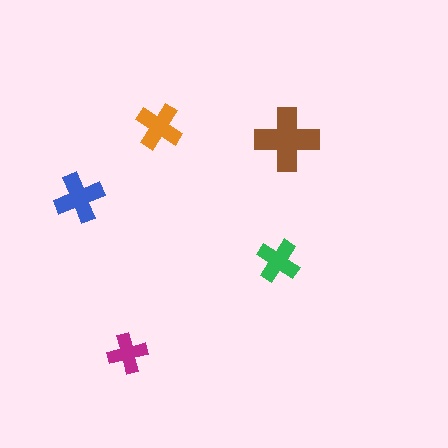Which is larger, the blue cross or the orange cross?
The blue one.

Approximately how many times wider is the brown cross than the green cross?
About 1.5 times wider.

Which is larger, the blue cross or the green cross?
The blue one.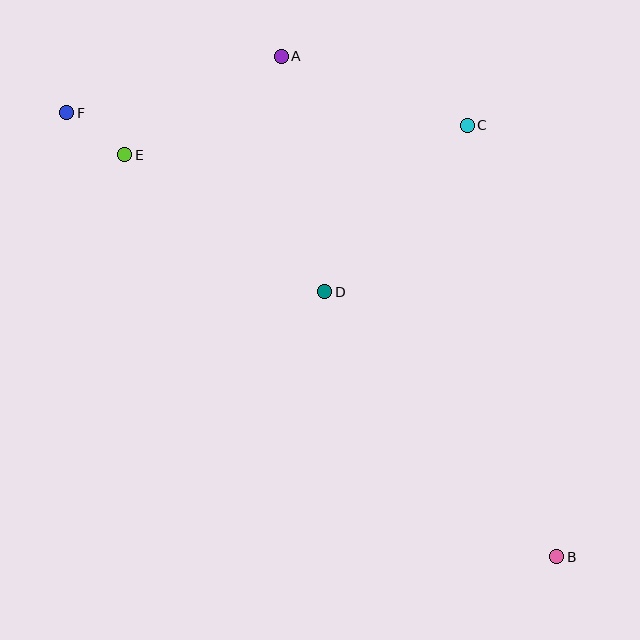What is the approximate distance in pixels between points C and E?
The distance between C and E is approximately 344 pixels.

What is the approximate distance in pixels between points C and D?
The distance between C and D is approximately 219 pixels.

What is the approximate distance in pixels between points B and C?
The distance between B and C is approximately 441 pixels.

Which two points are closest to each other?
Points E and F are closest to each other.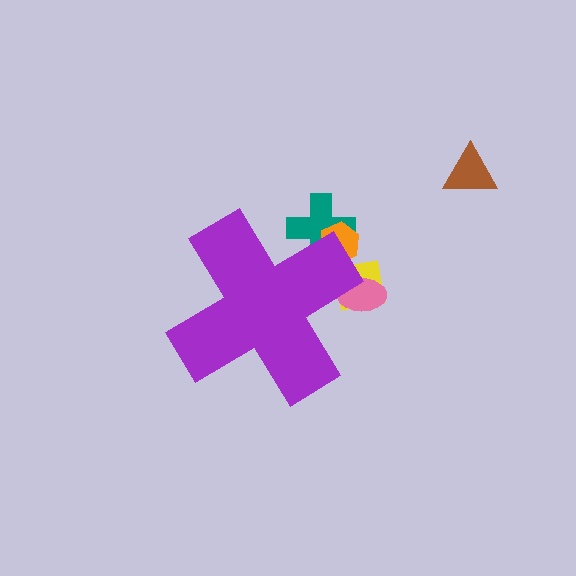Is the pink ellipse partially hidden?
Yes, the pink ellipse is partially hidden behind the purple cross.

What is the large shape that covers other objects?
A purple cross.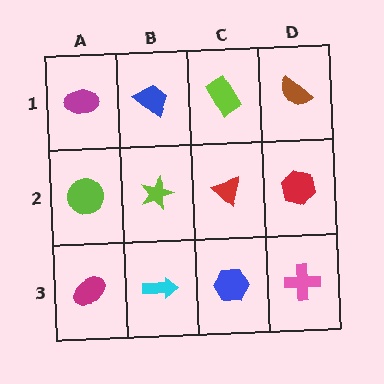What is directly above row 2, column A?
A magenta ellipse.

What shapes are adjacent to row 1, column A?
A lime circle (row 2, column A), a blue trapezoid (row 1, column B).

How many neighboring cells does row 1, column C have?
3.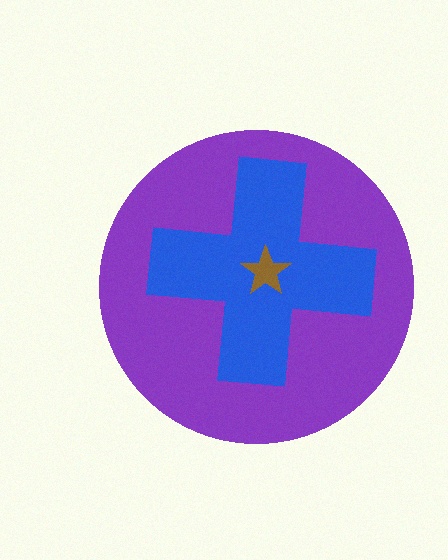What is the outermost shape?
The purple circle.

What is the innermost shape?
The brown star.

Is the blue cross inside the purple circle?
Yes.